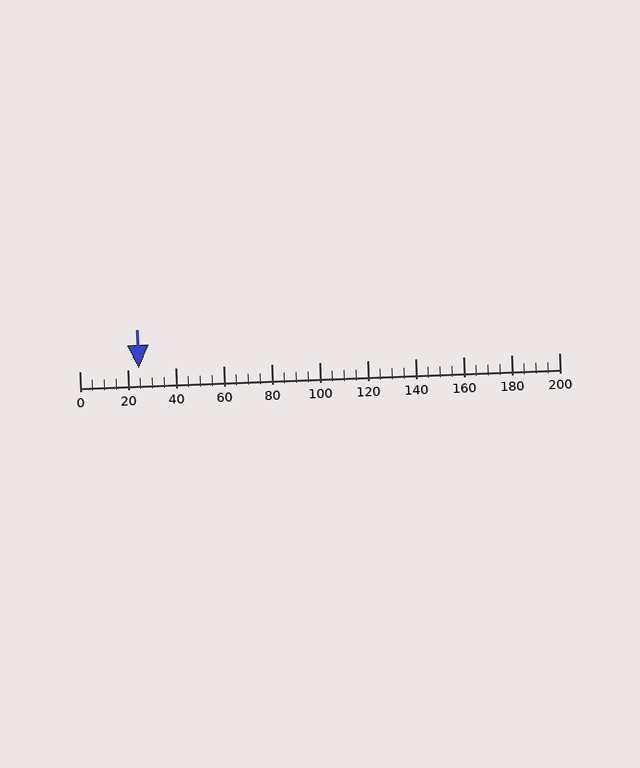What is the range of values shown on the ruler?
The ruler shows values from 0 to 200.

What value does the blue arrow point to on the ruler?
The blue arrow points to approximately 25.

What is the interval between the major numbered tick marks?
The major tick marks are spaced 20 units apart.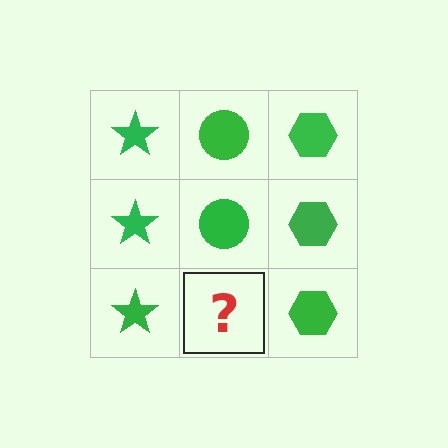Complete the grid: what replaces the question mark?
The question mark should be replaced with a green circle.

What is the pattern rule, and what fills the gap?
The rule is that each column has a consistent shape. The gap should be filled with a green circle.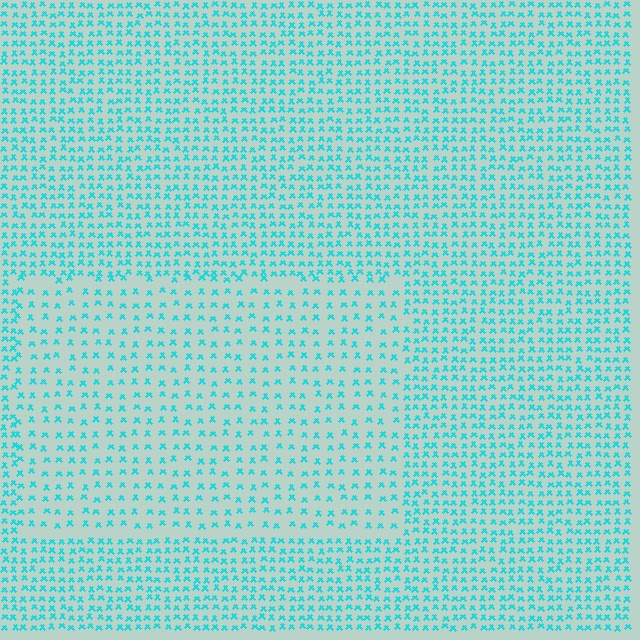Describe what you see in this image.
The image contains small cyan elements arranged at two different densities. A rectangle-shaped region is visible where the elements are less densely packed than the surrounding area.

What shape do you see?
I see a rectangle.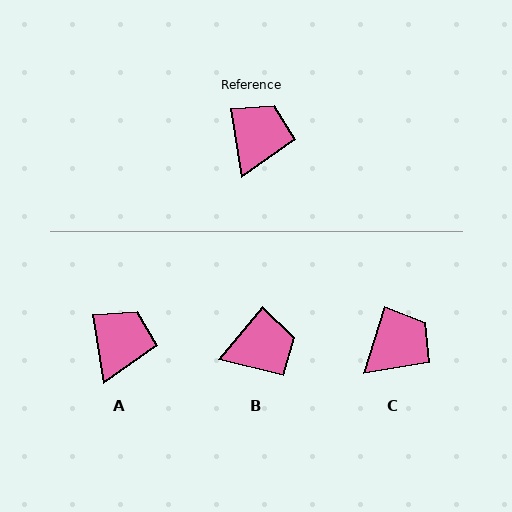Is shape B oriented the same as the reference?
No, it is off by about 48 degrees.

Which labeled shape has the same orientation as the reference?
A.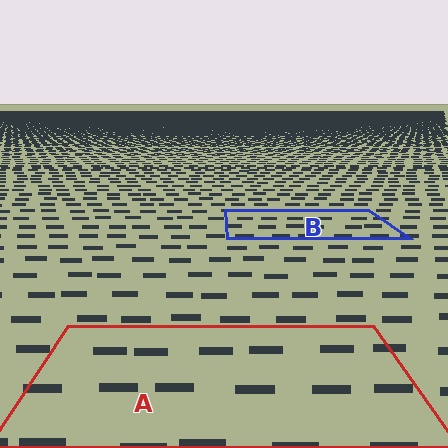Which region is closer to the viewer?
Region A is closer. The texture elements there are larger and more spread out.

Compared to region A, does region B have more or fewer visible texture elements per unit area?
Region B has more texture elements per unit area — they are packed more densely because it is farther away.